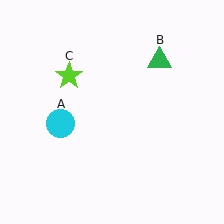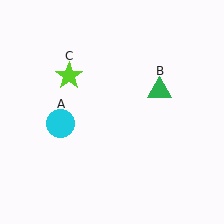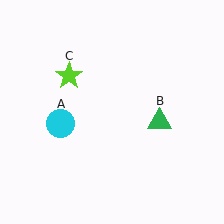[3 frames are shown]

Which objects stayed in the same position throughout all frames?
Cyan circle (object A) and lime star (object C) remained stationary.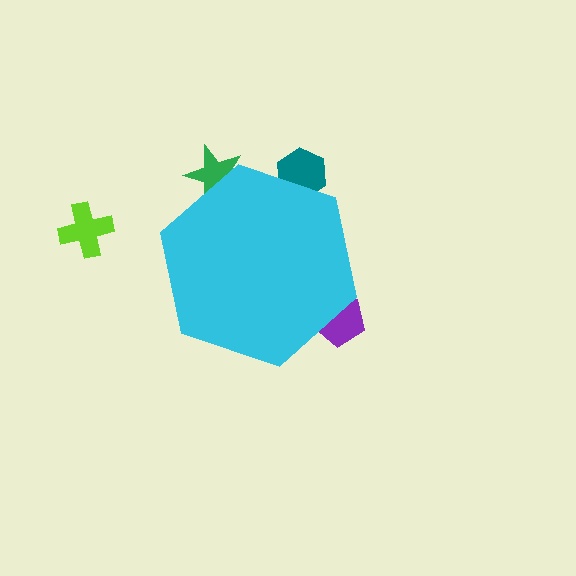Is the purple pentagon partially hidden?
Yes, the purple pentagon is partially hidden behind the cyan hexagon.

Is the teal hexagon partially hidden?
Yes, the teal hexagon is partially hidden behind the cyan hexagon.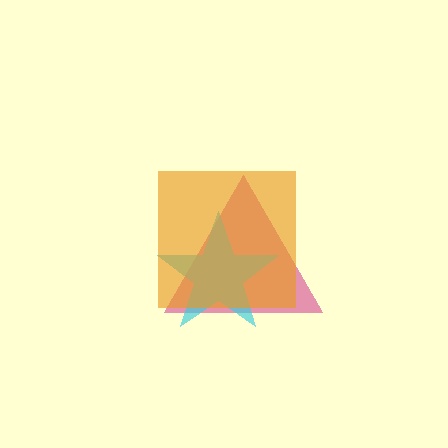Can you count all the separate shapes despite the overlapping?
Yes, there are 3 separate shapes.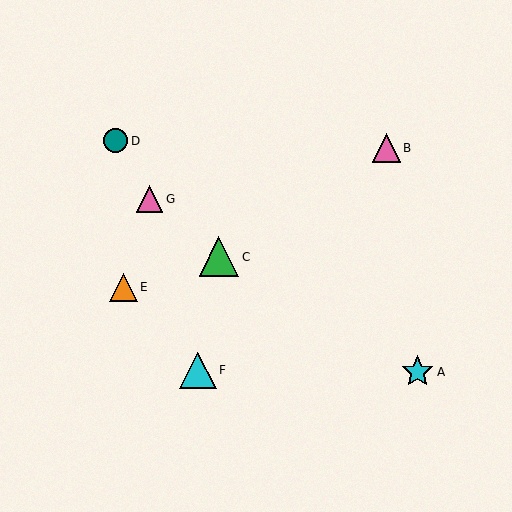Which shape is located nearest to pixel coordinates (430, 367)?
The cyan star (labeled A) at (417, 372) is nearest to that location.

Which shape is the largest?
The green triangle (labeled C) is the largest.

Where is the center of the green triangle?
The center of the green triangle is at (219, 257).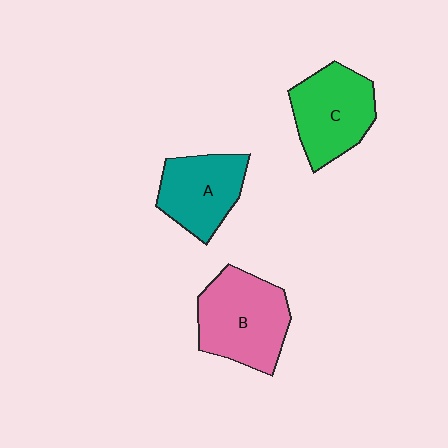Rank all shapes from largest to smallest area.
From largest to smallest: B (pink), C (green), A (teal).